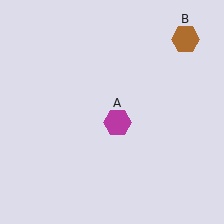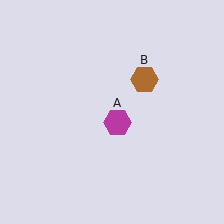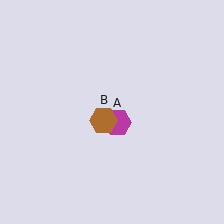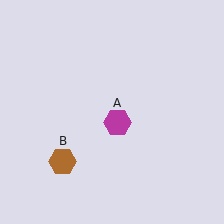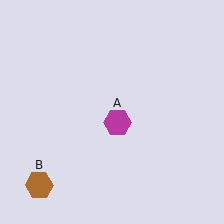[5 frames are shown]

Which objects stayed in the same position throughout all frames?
Magenta hexagon (object A) remained stationary.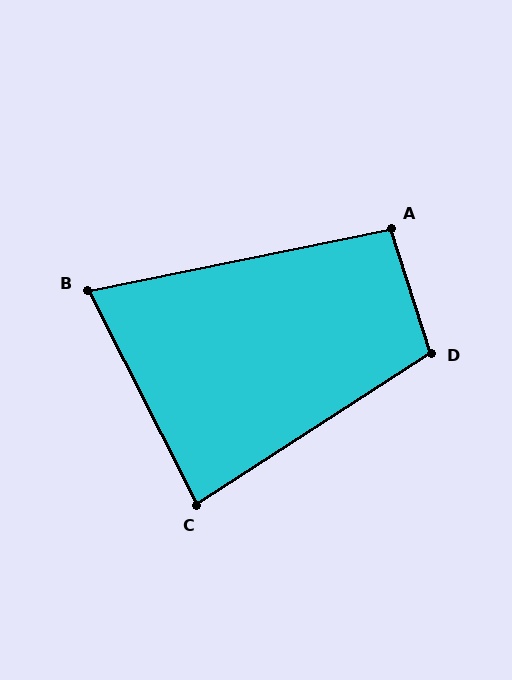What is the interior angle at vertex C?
Approximately 84 degrees (acute).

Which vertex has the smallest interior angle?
B, at approximately 75 degrees.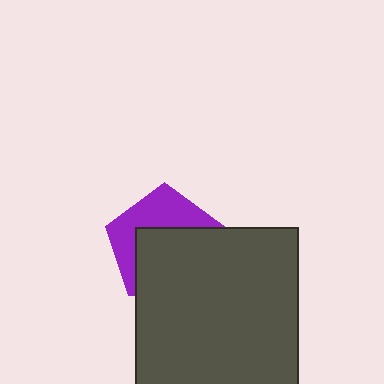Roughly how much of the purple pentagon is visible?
A small part of it is visible (roughly 44%).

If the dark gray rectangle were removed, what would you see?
You would see the complete purple pentagon.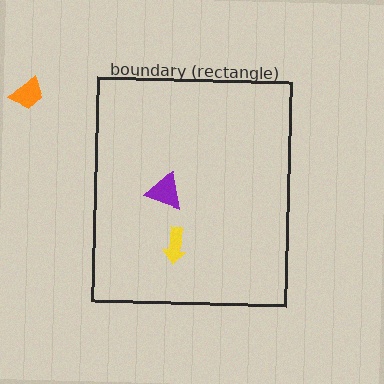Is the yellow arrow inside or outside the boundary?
Inside.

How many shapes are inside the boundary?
2 inside, 1 outside.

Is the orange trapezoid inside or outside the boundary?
Outside.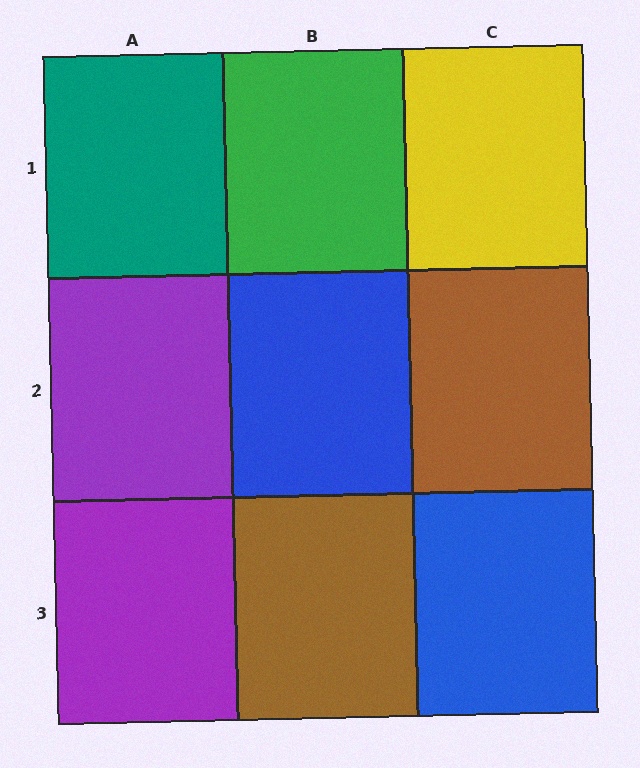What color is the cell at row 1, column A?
Teal.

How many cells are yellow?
1 cell is yellow.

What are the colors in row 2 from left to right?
Purple, blue, brown.